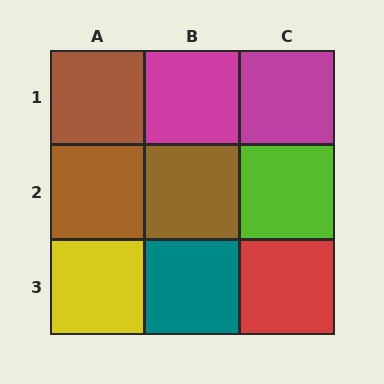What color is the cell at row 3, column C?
Red.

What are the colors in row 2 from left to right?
Brown, brown, lime.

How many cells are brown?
3 cells are brown.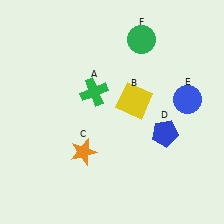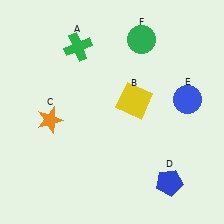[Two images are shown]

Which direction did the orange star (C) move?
The orange star (C) moved left.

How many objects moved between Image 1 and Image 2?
3 objects moved between the two images.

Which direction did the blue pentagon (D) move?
The blue pentagon (D) moved down.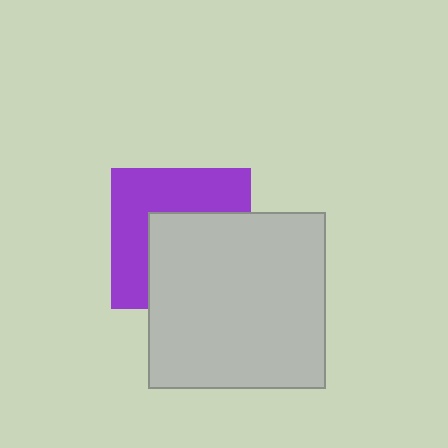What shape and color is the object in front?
The object in front is a light gray square.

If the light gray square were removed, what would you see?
You would see the complete purple square.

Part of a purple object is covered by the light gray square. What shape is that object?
It is a square.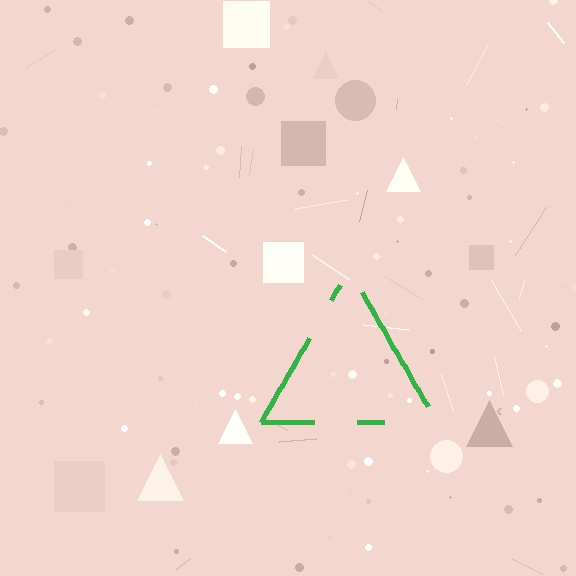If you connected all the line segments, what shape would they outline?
They would outline a triangle.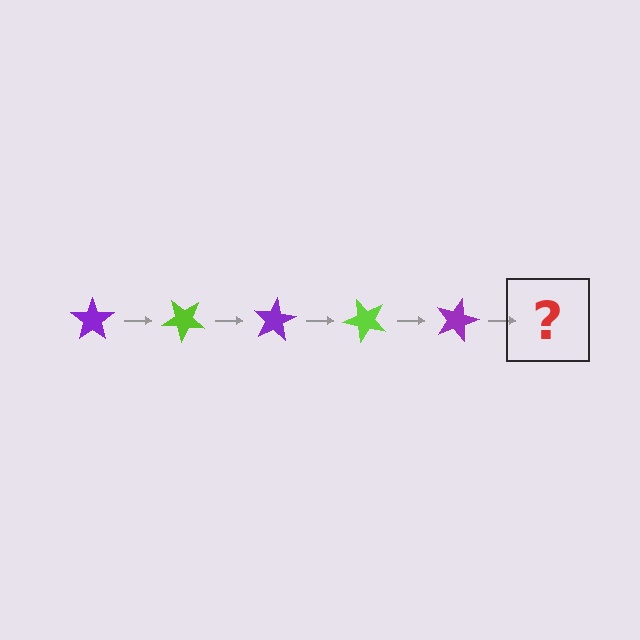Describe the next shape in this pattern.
It should be a lime star, rotated 200 degrees from the start.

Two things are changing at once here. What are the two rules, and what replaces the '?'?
The two rules are that it rotates 40 degrees each step and the color cycles through purple and lime. The '?' should be a lime star, rotated 200 degrees from the start.